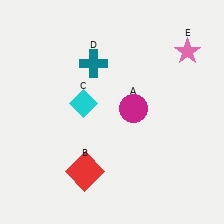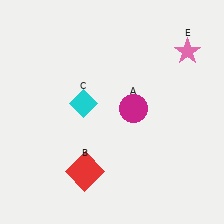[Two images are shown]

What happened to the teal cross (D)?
The teal cross (D) was removed in Image 2. It was in the top-left area of Image 1.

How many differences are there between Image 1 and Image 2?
There is 1 difference between the two images.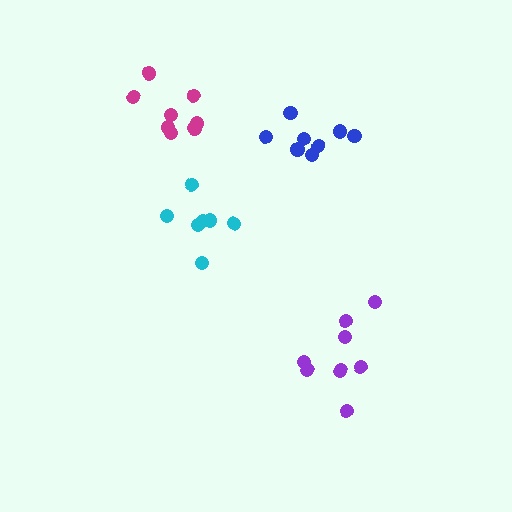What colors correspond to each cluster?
The clusters are colored: cyan, magenta, purple, blue.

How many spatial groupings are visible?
There are 4 spatial groupings.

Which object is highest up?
The magenta cluster is topmost.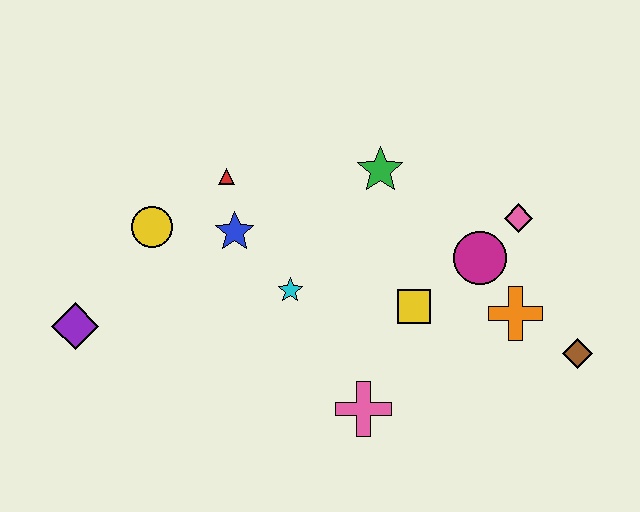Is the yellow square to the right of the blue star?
Yes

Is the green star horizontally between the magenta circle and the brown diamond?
No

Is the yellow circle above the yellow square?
Yes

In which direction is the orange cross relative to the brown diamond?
The orange cross is to the left of the brown diamond.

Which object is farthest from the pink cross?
The purple diamond is farthest from the pink cross.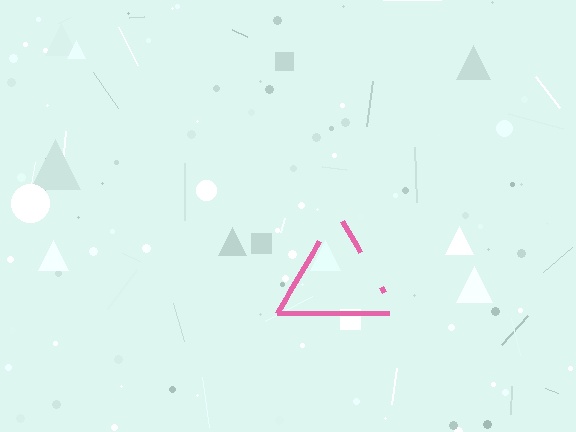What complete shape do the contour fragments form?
The contour fragments form a triangle.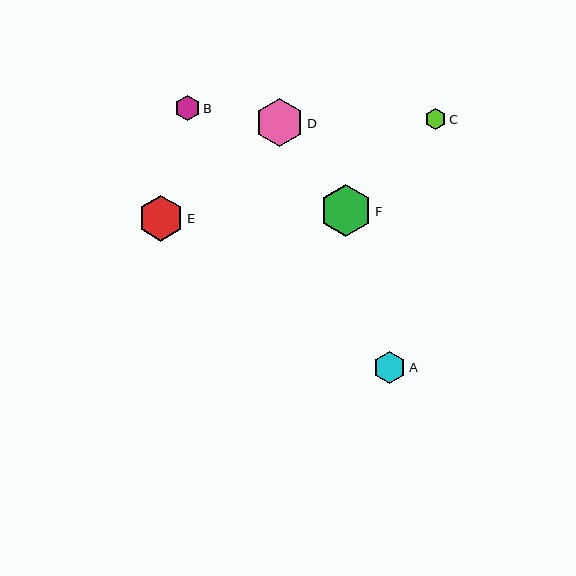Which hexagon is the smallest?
Hexagon C is the smallest with a size of approximately 21 pixels.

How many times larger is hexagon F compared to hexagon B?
Hexagon F is approximately 2.1 times the size of hexagon B.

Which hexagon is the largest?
Hexagon F is the largest with a size of approximately 53 pixels.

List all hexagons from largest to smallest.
From largest to smallest: F, D, E, A, B, C.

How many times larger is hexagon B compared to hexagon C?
Hexagon B is approximately 1.2 times the size of hexagon C.